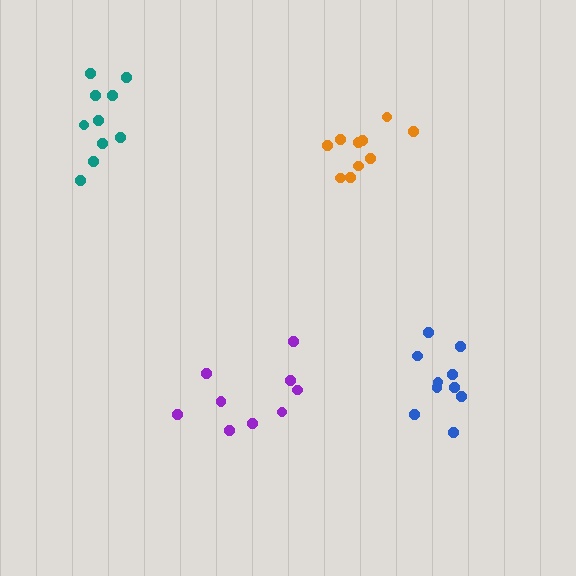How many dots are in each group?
Group 1: 10 dots, Group 2: 10 dots, Group 3: 10 dots, Group 4: 9 dots (39 total).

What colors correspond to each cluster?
The clusters are colored: orange, blue, teal, purple.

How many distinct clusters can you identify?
There are 4 distinct clusters.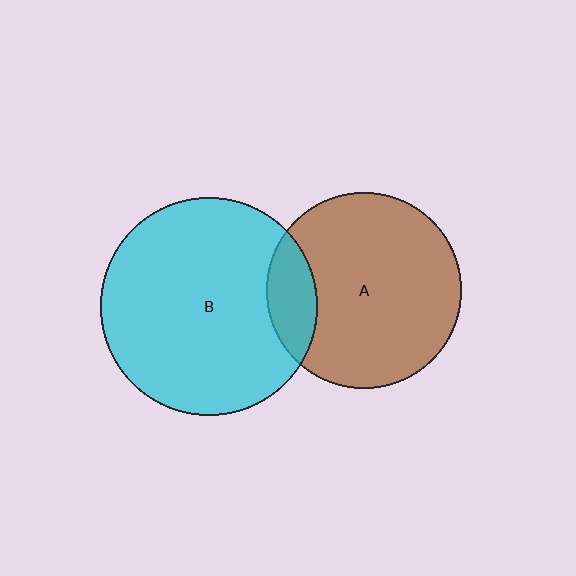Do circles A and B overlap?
Yes.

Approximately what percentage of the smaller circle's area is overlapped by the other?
Approximately 15%.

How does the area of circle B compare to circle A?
Approximately 1.2 times.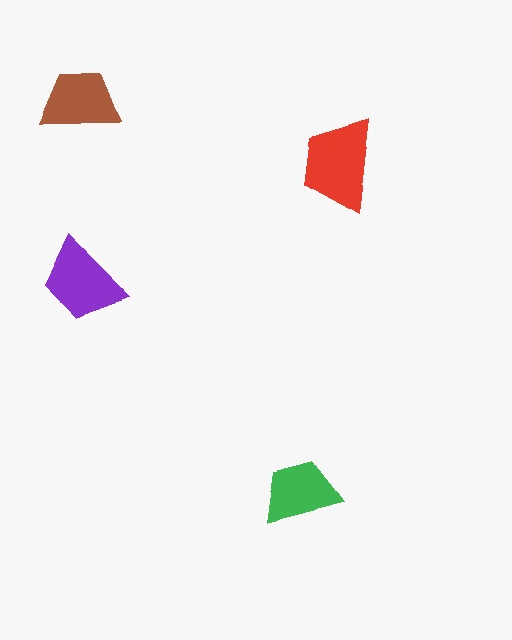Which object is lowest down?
The green trapezoid is bottommost.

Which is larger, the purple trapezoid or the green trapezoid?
The purple one.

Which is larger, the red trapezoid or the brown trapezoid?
The red one.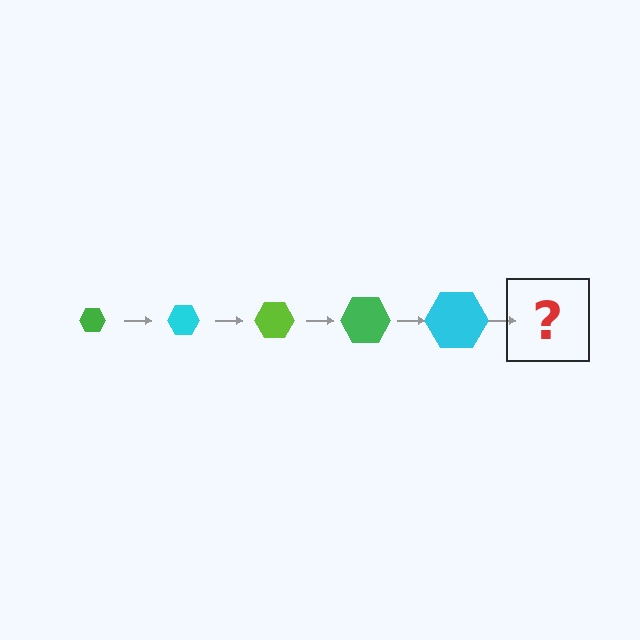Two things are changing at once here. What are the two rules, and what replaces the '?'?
The two rules are that the hexagon grows larger each step and the color cycles through green, cyan, and lime. The '?' should be a lime hexagon, larger than the previous one.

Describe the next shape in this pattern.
It should be a lime hexagon, larger than the previous one.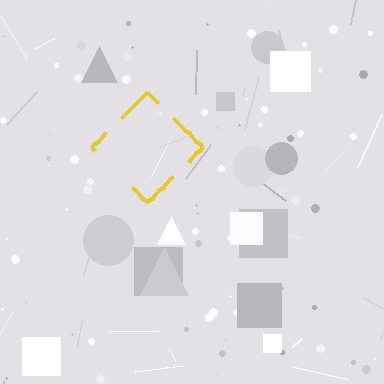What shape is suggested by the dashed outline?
The dashed outline suggests a diamond.